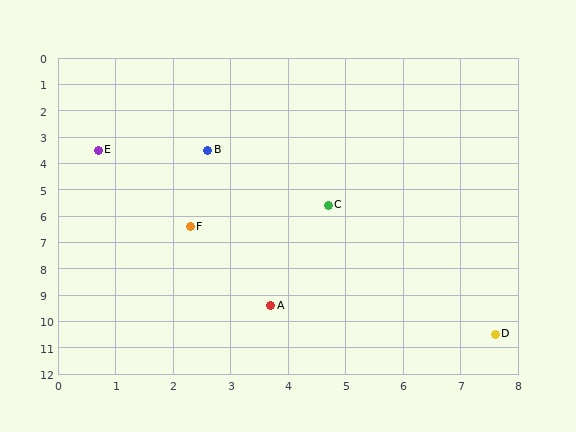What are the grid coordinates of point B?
Point B is at approximately (2.6, 3.5).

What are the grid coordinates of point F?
Point F is at approximately (2.3, 6.4).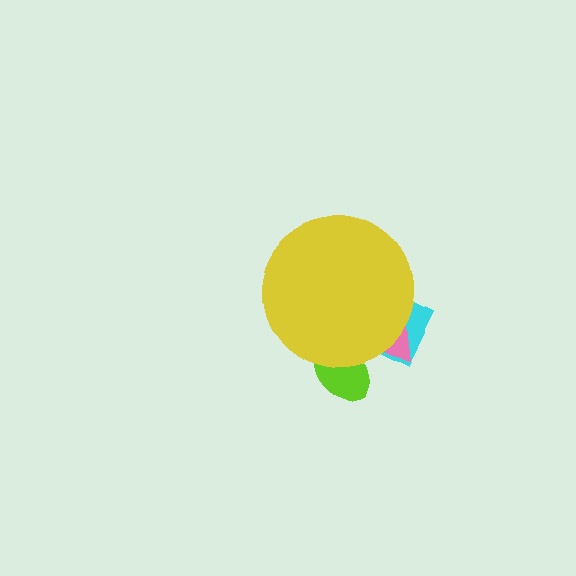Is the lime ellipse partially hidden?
Yes, the lime ellipse is partially hidden behind the yellow circle.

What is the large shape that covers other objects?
A yellow circle.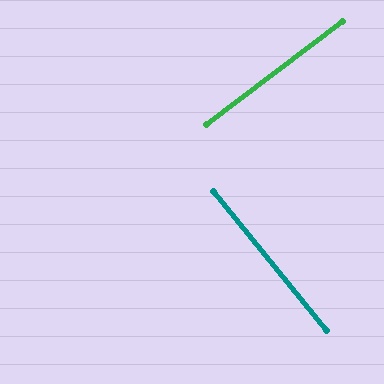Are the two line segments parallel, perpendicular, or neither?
Perpendicular — they meet at approximately 88°.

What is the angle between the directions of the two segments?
Approximately 88 degrees.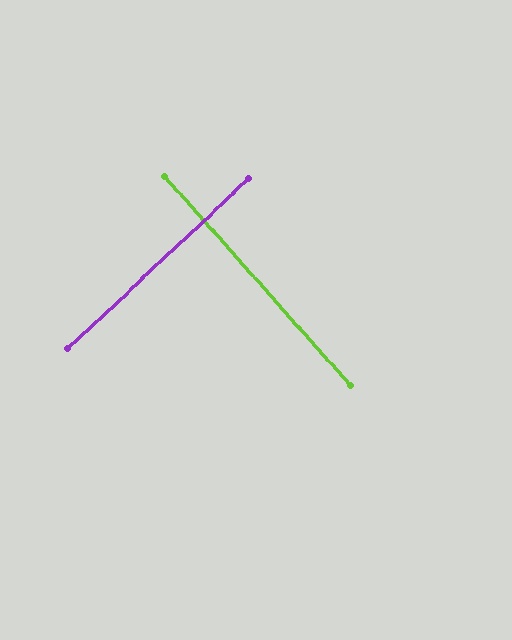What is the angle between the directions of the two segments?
Approximately 88 degrees.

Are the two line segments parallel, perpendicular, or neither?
Perpendicular — they meet at approximately 88°.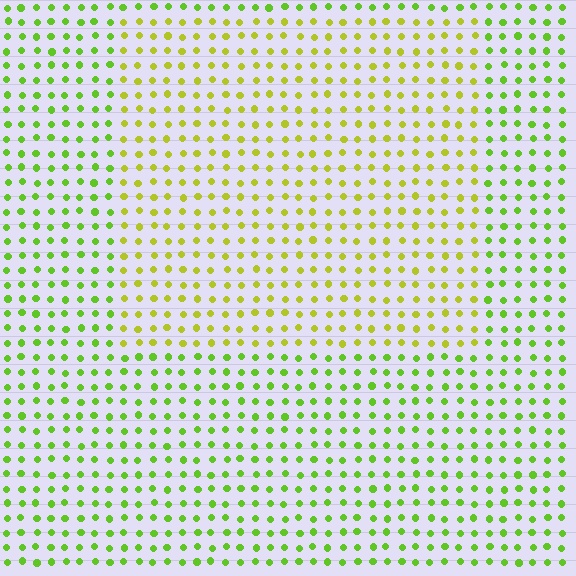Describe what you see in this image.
The image is filled with small lime elements in a uniform arrangement. A rectangle-shaped region is visible where the elements are tinted to a slightly different hue, forming a subtle color boundary.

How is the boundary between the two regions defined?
The boundary is defined purely by a slight shift in hue (about 30 degrees). Spacing, size, and orientation are identical on both sides.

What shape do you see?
I see a rectangle.